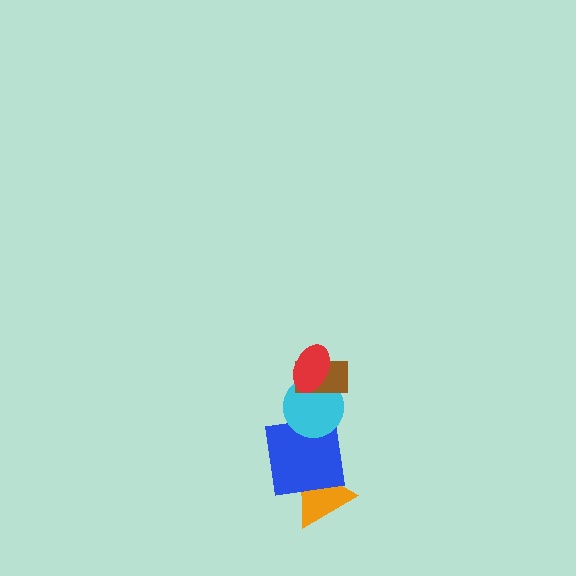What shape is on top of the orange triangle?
The blue square is on top of the orange triangle.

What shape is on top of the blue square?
The cyan circle is on top of the blue square.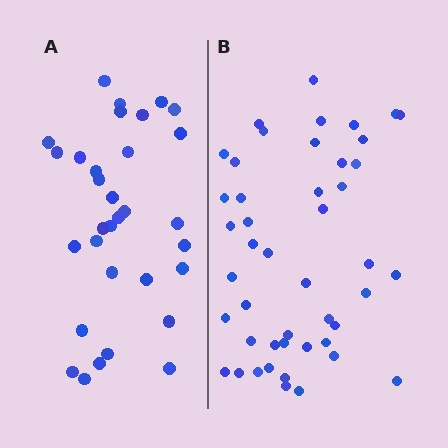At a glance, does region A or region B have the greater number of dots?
Region B (the right region) has more dots.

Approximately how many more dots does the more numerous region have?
Region B has approximately 15 more dots than region A.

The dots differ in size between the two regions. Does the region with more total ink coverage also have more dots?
No. Region A has more total ink coverage because its dots are larger, but region B actually contains more individual dots. Total area can be misleading — the number of items is what matters here.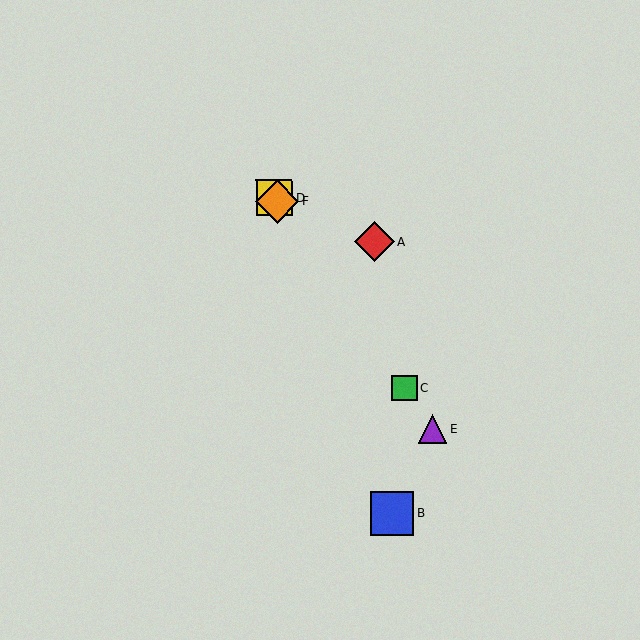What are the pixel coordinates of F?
Object F is at (277, 202).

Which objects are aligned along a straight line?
Objects C, D, E, F are aligned along a straight line.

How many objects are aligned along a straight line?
4 objects (C, D, E, F) are aligned along a straight line.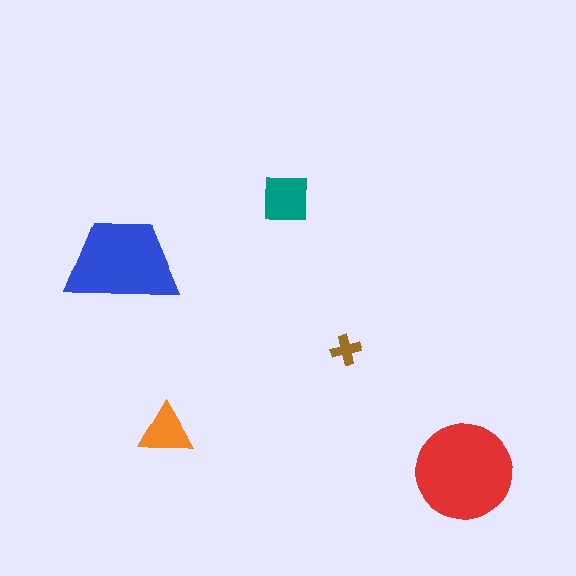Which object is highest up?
The teal square is topmost.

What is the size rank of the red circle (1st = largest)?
1st.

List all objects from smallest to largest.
The brown cross, the orange triangle, the teal square, the blue trapezoid, the red circle.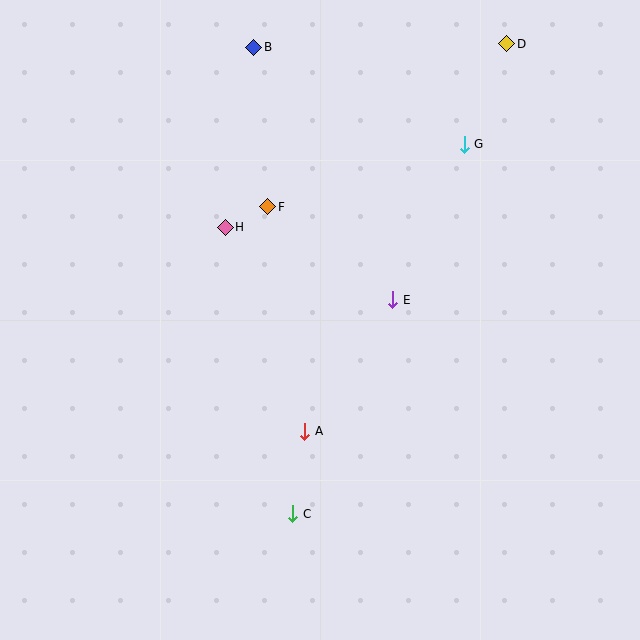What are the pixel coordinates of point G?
Point G is at (464, 144).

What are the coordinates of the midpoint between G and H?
The midpoint between G and H is at (345, 186).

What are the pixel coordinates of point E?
Point E is at (392, 300).